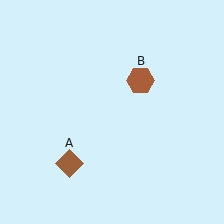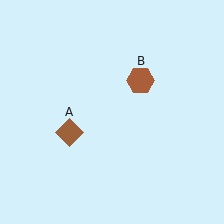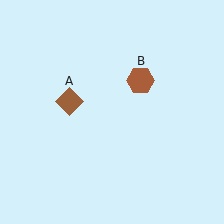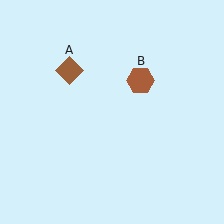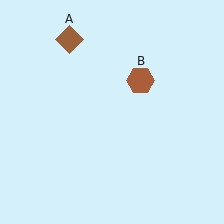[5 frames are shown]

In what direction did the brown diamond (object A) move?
The brown diamond (object A) moved up.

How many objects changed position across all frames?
1 object changed position: brown diamond (object A).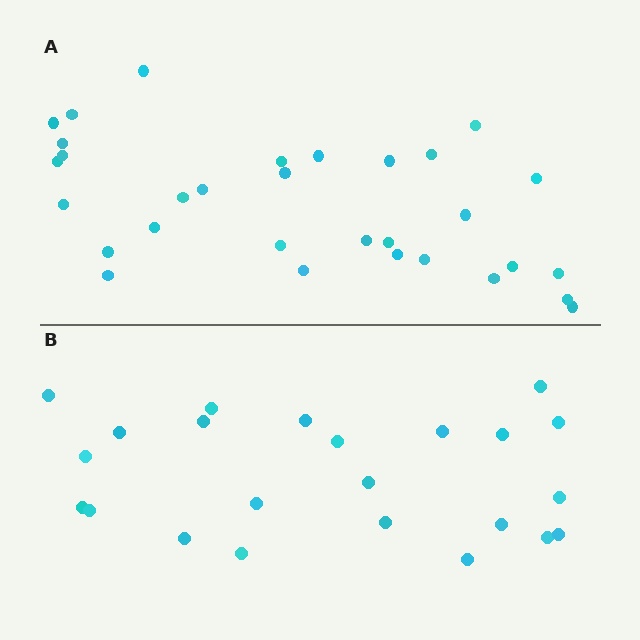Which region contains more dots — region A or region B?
Region A (the top region) has more dots.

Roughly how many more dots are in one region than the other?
Region A has roughly 8 or so more dots than region B.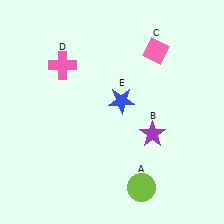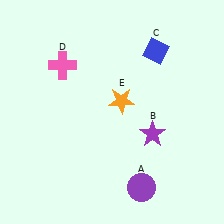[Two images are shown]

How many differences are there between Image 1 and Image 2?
There are 3 differences between the two images.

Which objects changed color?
A changed from lime to purple. C changed from pink to blue. E changed from blue to orange.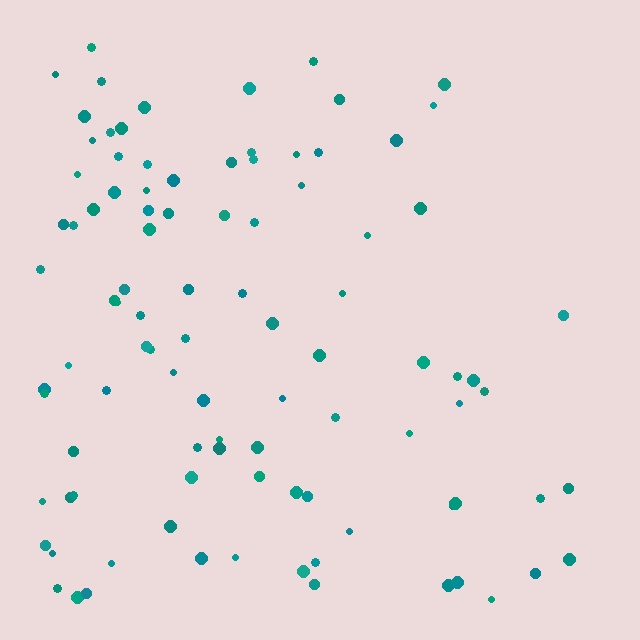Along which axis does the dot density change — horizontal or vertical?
Horizontal.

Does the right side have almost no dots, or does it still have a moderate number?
Still a moderate number, just noticeably fewer than the left.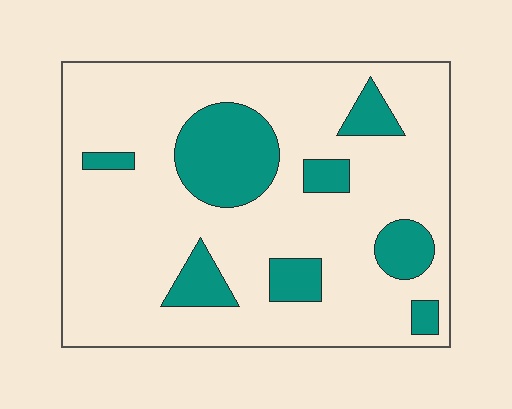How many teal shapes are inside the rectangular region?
8.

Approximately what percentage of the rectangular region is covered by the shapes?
Approximately 20%.